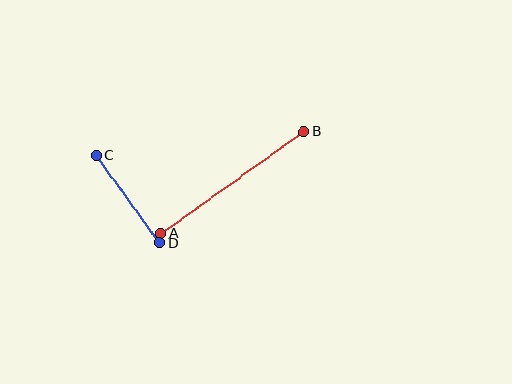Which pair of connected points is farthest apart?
Points A and B are farthest apart.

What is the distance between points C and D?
The distance is approximately 108 pixels.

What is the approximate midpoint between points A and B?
The midpoint is at approximately (232, 182) pixels.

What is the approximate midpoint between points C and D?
The midpoint is at approximately (128, 199) pixels.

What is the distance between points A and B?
The distance is approximately 175 pixels.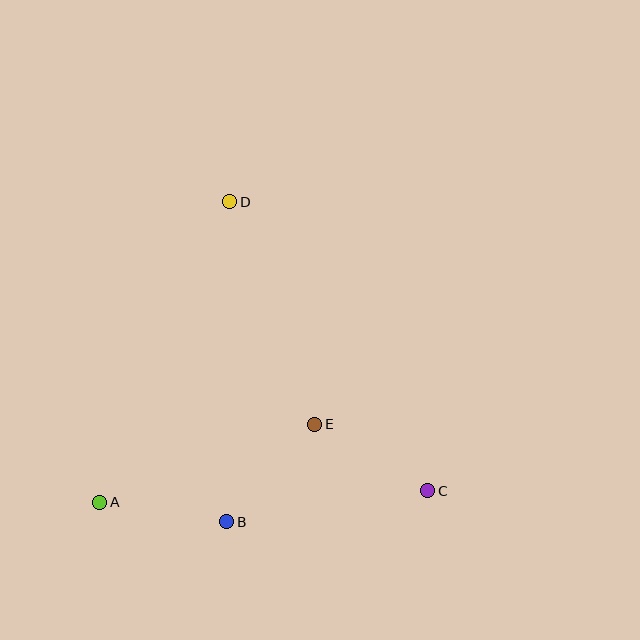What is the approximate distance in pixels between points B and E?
The distance between B and E is approximately 131 pixels.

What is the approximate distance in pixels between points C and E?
The distance between C and E is approximately 131 pixels.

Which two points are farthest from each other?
Points C and D are farthest from each other.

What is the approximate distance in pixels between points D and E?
The distance between D and E is approximately 238 pixels.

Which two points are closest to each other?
Points A and B are closest to each other.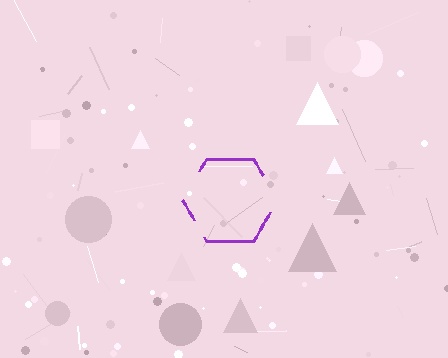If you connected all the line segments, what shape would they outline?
They would outline a hexagon.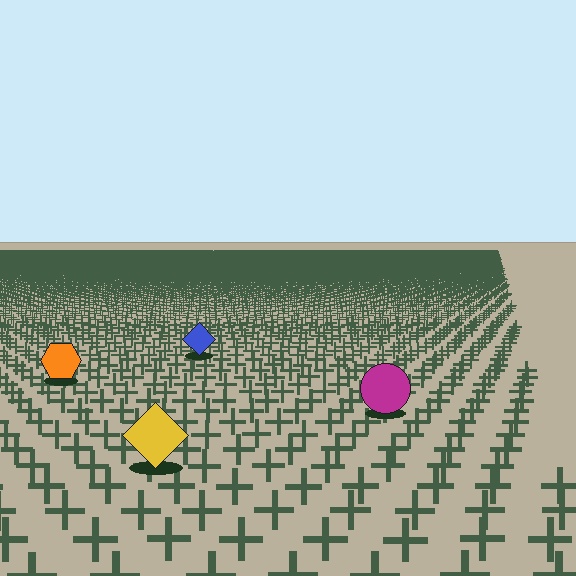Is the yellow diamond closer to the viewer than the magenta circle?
Yes. The yellow diamond is closer — you can tell from the texture gradient: the ground texture is coarser near it.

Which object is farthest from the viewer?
The blue diamond is farthest from the viewer. It appears smaller and the ground texture around it is denser.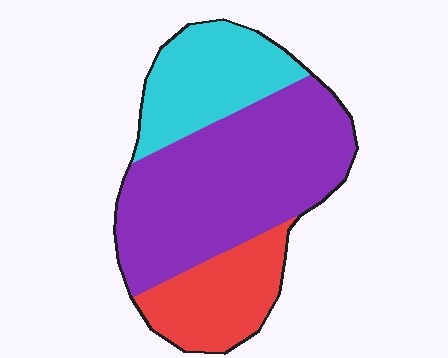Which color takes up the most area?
Purple, at roughly 55%.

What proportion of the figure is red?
Red takes up about one fifth (1/5) of the figure.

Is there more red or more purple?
Purple.